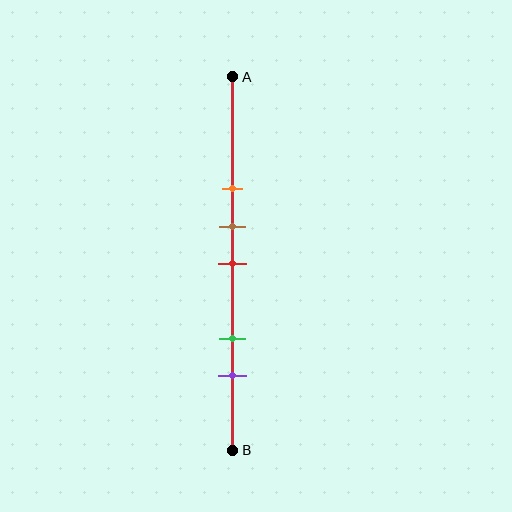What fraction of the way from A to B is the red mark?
The red mark is approximately 50% (0.5) of the way from A to B.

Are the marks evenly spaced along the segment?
No, the marks are not evenly spaced.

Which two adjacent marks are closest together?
The brown and red marks are the closest adjacent pair.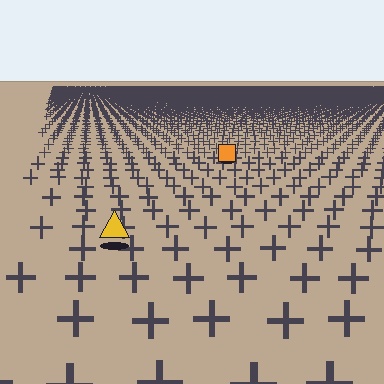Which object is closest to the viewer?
The yellow triangle is closest. The texture marks near it are larger and more spread out.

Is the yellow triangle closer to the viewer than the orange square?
Yes. The yellow triangle is closer — you can tell from the texture gradient: the ground texture is coarser near it.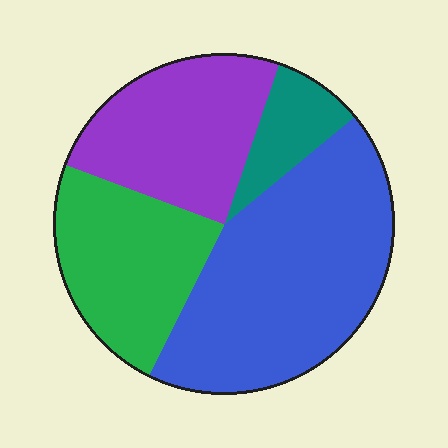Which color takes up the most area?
Blue, at roughly 45%.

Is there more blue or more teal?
Blue.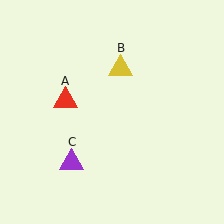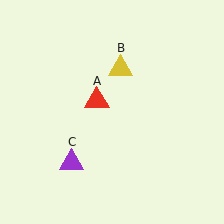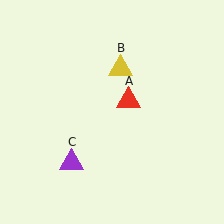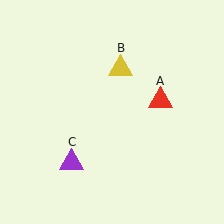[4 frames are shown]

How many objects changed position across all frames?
1 object changed position: red triangle (object A).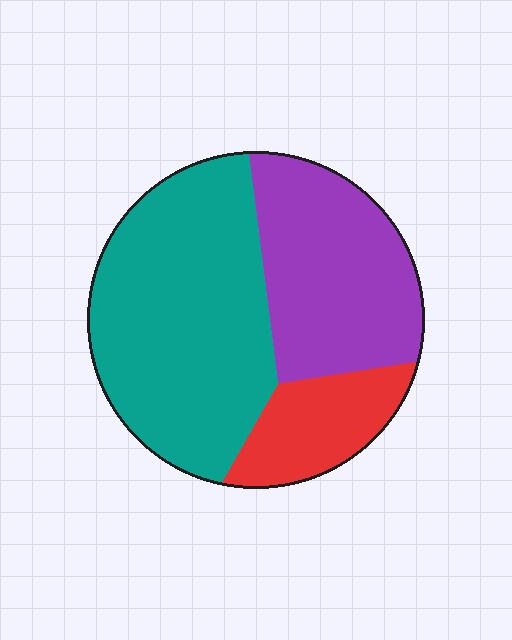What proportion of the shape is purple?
Purple takes up about one third (1/3) of the shape.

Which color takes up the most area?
Teal, at roughly 50%.